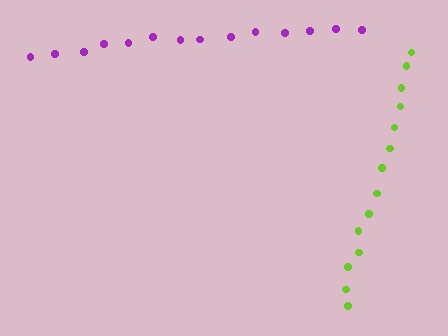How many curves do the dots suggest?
There are 2 distinct paths.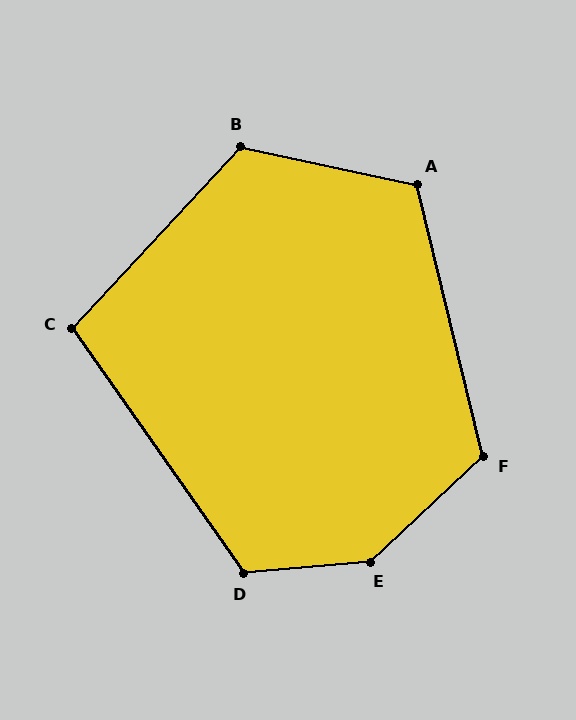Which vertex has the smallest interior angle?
C, at approximately 102 degrees.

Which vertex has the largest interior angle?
E, at approximately 142 degrees.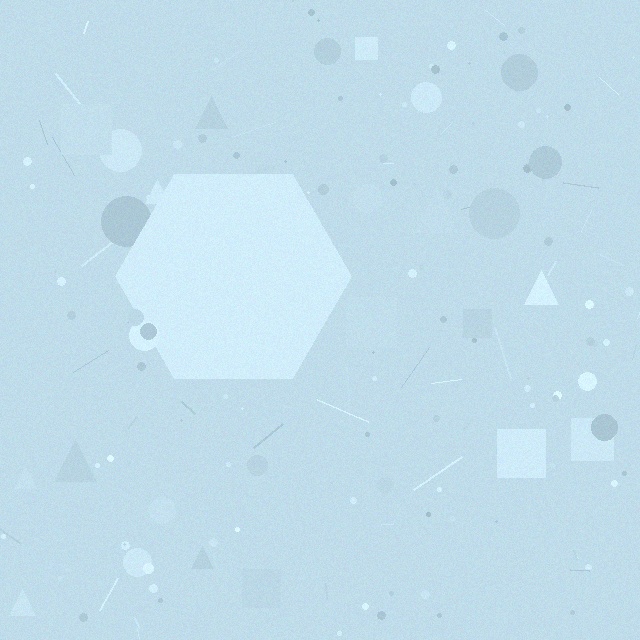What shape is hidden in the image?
A hexagon is hidden in the image.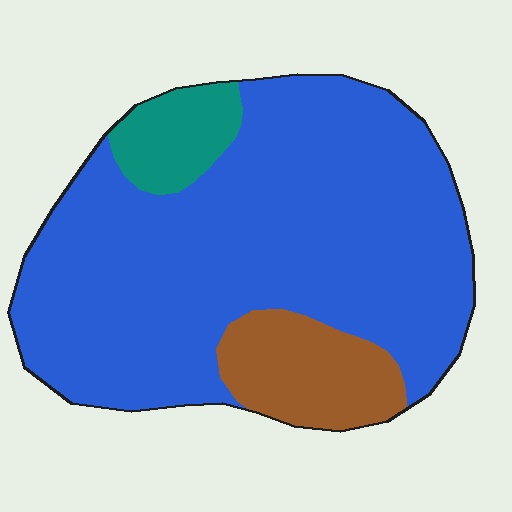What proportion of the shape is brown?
Brown takes up about one eighth (1/8) of the shape.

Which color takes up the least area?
Teal, at roughly 10%.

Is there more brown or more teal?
Brown.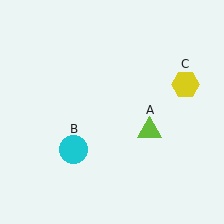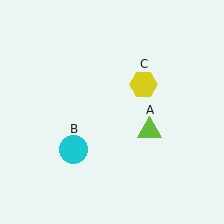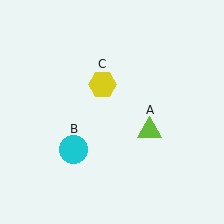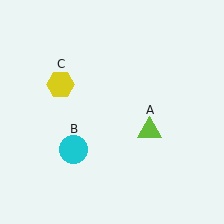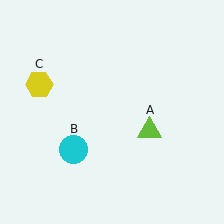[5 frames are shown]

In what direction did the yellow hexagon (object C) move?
The yellow hexagon (object C) moved left.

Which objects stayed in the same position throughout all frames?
Lime triangle (object A) and cyan circle (object B) remained stationary.